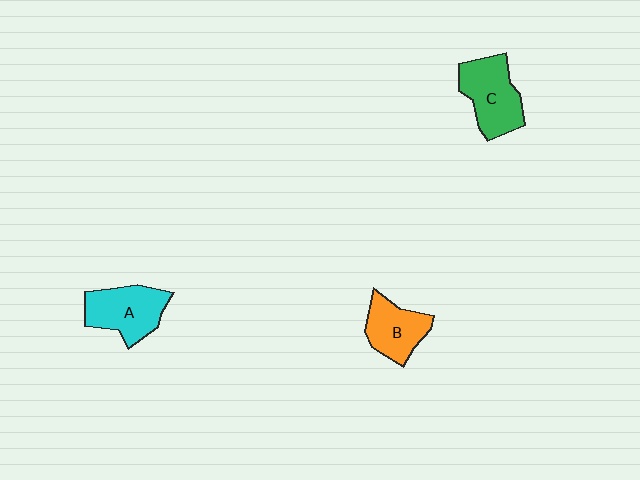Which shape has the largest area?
Shape C (green).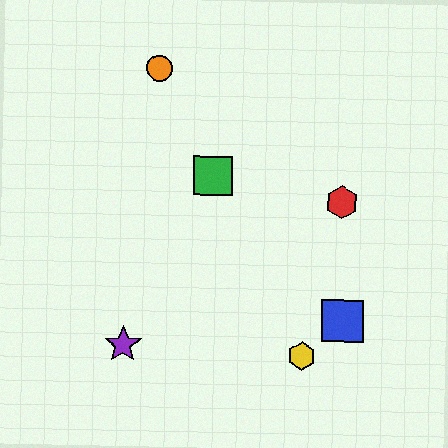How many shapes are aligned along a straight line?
3 shapes (the green square, the yellow hexagon, the orange circle) are aligned along a straight line.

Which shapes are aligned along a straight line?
The green square, the yellow hexagon, the orange circle are aligned along a straight line.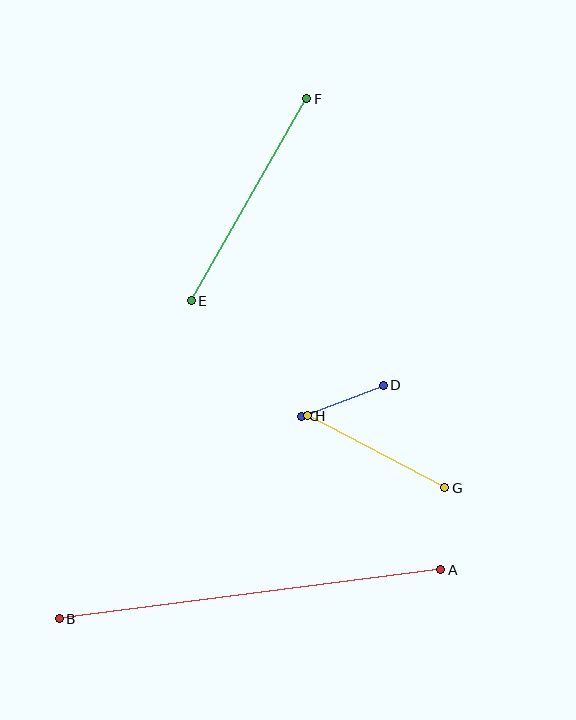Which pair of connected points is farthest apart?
Points A and B are farthest apart.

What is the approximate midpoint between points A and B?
The midpoint is at approximately (250, 594) pixels.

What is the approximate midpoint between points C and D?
The midpoint is at approximately (343, 401) pixels.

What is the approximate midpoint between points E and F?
The midpoint is at approximately (249, 200) pixels.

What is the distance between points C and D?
The distance is approximately 87 pixels.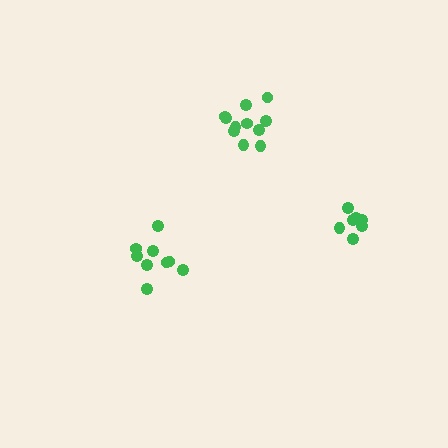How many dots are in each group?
Group 1: 7 dots, Group 2: 9 dots, Group 3: 11 dots (27 total).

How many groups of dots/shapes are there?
There are 3 groups.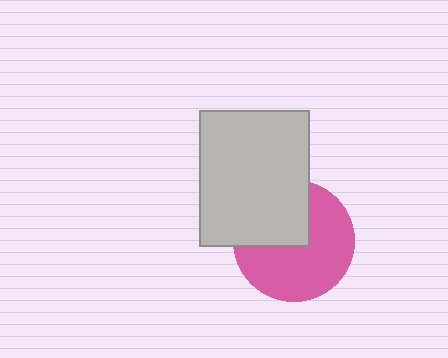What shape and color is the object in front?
The object in front is a light gray rectangle.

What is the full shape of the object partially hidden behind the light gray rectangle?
The partially hidden object is a pink circle.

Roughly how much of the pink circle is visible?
About half of it is visible (roughly 63%).